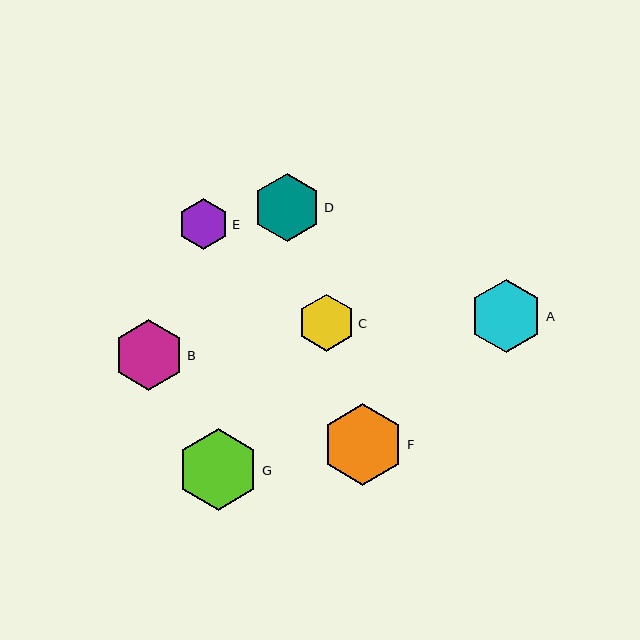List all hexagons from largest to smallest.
From largest to smallest: F, G, A, B, D, C, E.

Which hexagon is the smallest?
Hexagon E is the smallest with a size of approximately 51 pixels.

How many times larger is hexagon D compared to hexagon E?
Hexagon D is approximately 1.3 times the size of hexagon E.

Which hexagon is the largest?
Hexagon F is the largest with a size of approximately 82 pixels.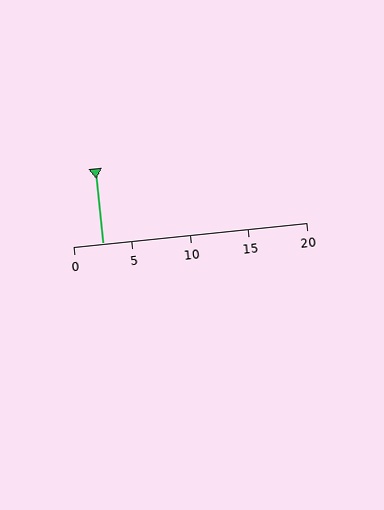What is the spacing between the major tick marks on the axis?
The major ticks are spaced 5 apart.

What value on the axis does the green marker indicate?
The marker indicates approximately 2.5.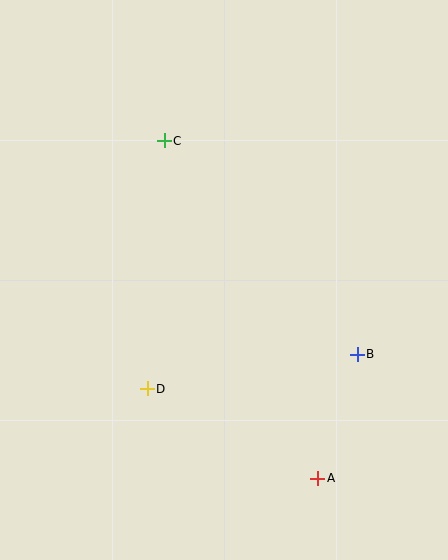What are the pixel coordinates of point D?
Point D is at (147, 389).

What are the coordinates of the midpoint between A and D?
The midpoint between A and D is at (232, 434).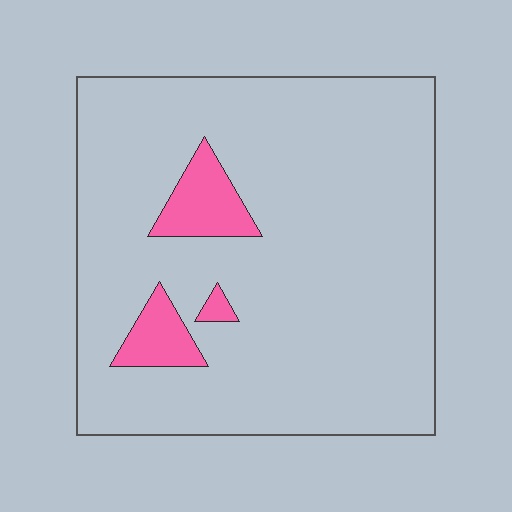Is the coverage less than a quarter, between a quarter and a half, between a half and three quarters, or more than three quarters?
Less than a quarter.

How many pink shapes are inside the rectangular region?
3.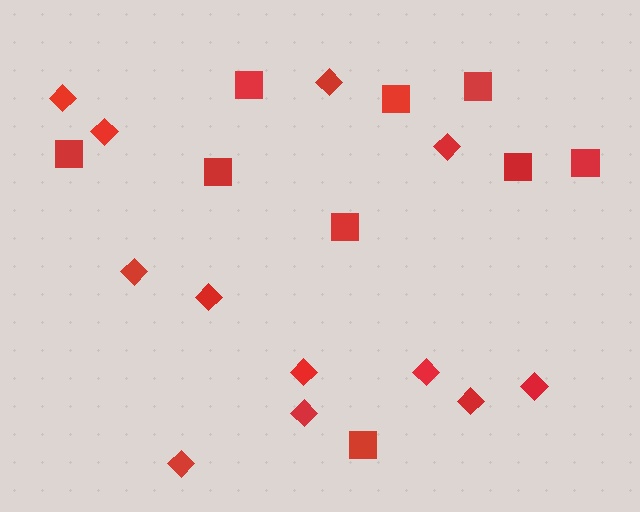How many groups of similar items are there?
There are 2 groups: one group of diamonds (12) and one group of squares (9).